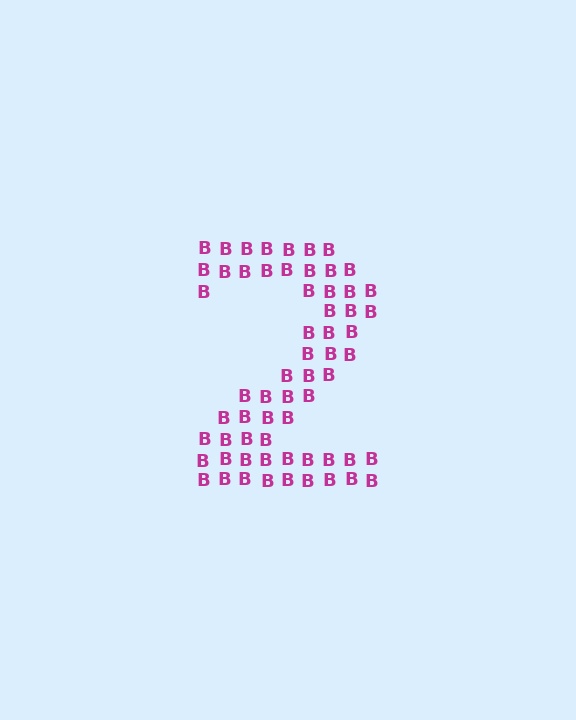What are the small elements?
The small elements are letter B's.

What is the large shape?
The large shape is the digit 2.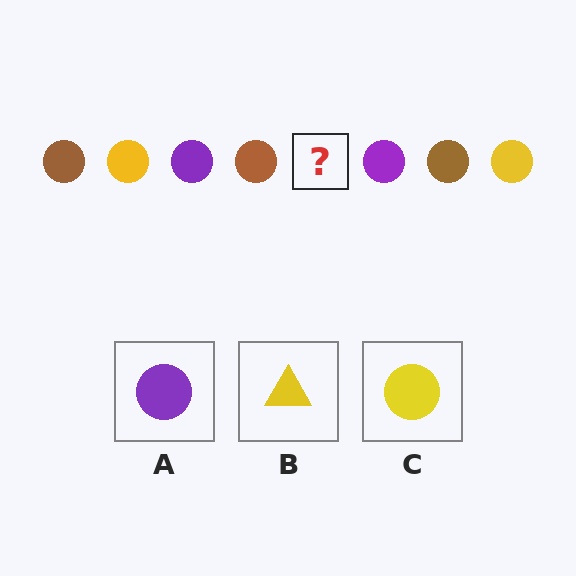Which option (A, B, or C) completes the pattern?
C.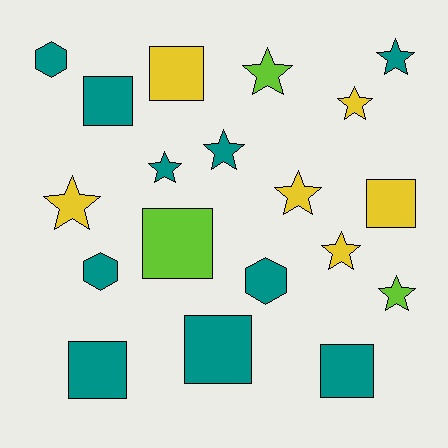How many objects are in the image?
There are 19 objects.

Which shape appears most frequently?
Star, with 9 objects.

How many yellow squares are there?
There are 2 yellow squares.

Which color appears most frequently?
Teal, with 10 objects.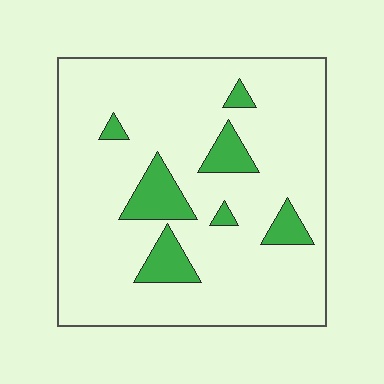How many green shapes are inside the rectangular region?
7.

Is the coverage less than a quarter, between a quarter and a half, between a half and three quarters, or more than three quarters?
Less than a quarter.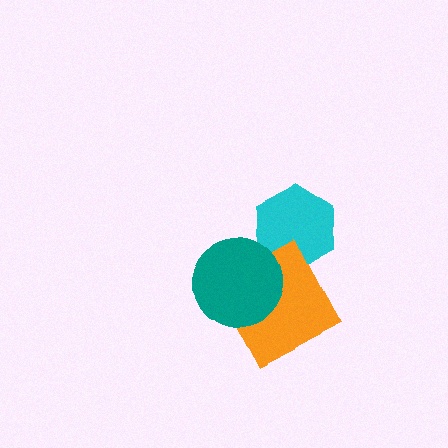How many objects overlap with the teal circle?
1 object overlaps with the teal circle.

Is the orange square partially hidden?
Yes, it is partially covered by another shape.